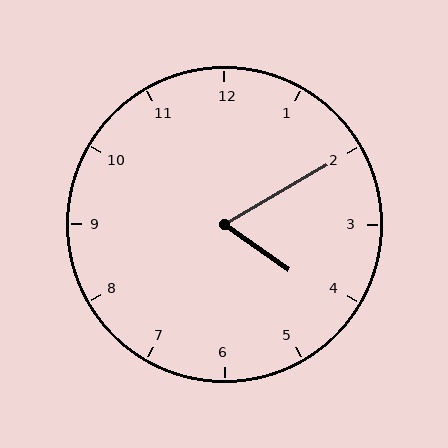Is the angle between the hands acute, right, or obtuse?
It is acute.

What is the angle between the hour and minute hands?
Approximately 65 degrees.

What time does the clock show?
4:10.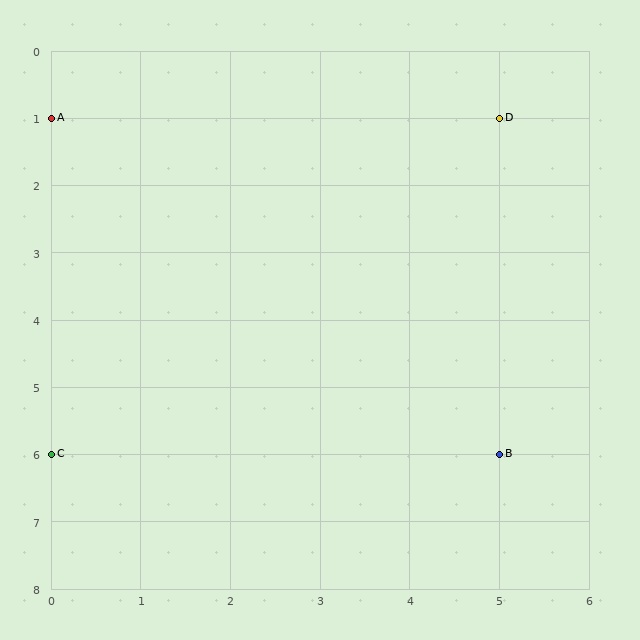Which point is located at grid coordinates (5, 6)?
Point B is at (5, 6).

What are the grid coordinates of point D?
Point D is at grid coordinates (5, 1).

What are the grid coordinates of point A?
Point A is at grid coordinates (0, 1).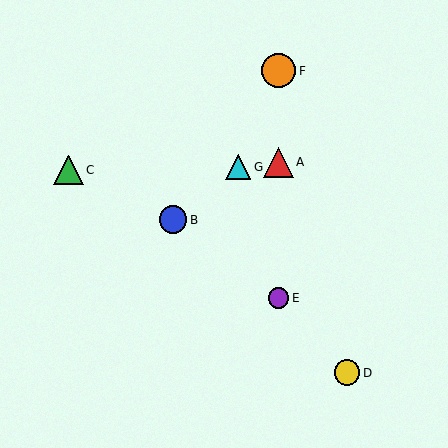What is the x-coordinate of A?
Object A is at x≈278.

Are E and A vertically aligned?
Yes, both are at x≈278.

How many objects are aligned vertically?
3 objects (A, E, F) are aligned vertically.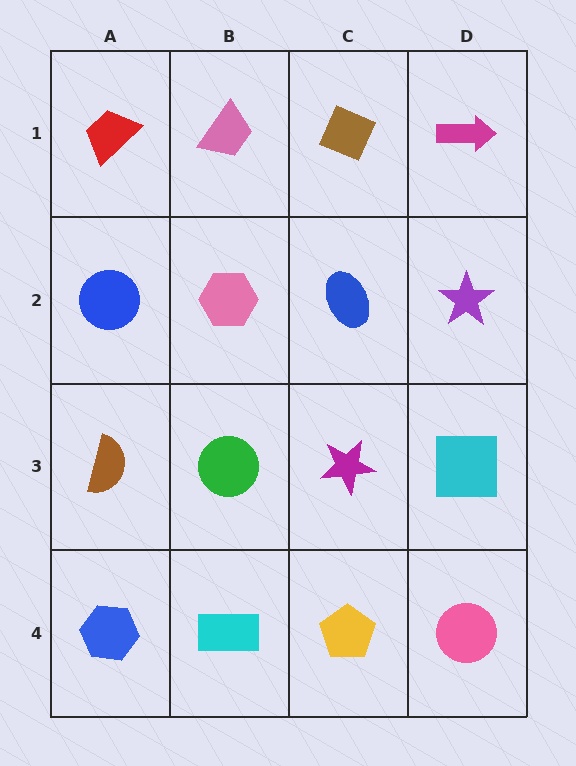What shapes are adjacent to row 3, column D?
A purple star (row 2, column D), a pink circle (row 4, column D), a magenta star (row 3, column C).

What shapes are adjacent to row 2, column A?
A red trapezoid (row 1, column A), a brown semicircle (row 3, column A), a pink hexagon (row 2, column B).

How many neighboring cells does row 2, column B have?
4.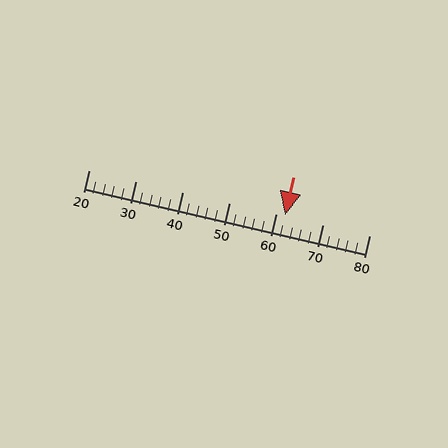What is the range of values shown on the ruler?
The ruler shows values from 20 to 80.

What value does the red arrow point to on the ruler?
The red arrow points to approximately 62.